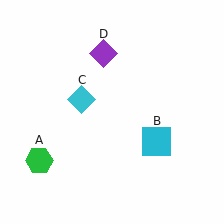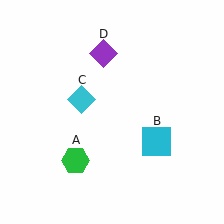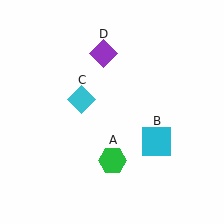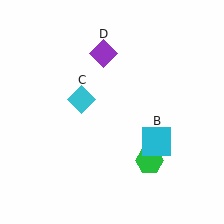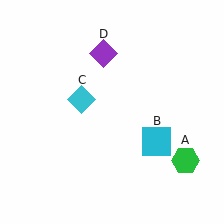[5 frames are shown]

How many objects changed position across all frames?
1 object changed position: green hexagon (object A).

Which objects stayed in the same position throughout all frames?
Cyan square (object B) and cyan diamond (object C) and purple diamond (object D) remained stationary.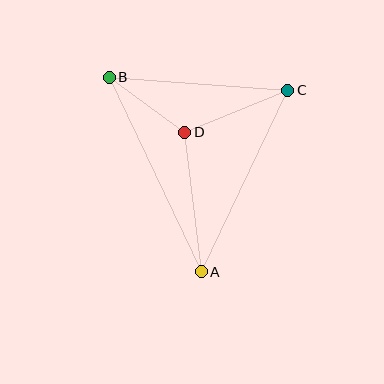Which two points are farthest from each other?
Points A and B are farthest from each other.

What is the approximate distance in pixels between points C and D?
The distance between C and D is approximately 111 pixels.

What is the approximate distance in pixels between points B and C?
The distance between B and C is approximately 179 pixels.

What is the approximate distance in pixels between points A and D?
The distance between A and D is approximately 140 pixels.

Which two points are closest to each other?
Points B and D are closest to each other.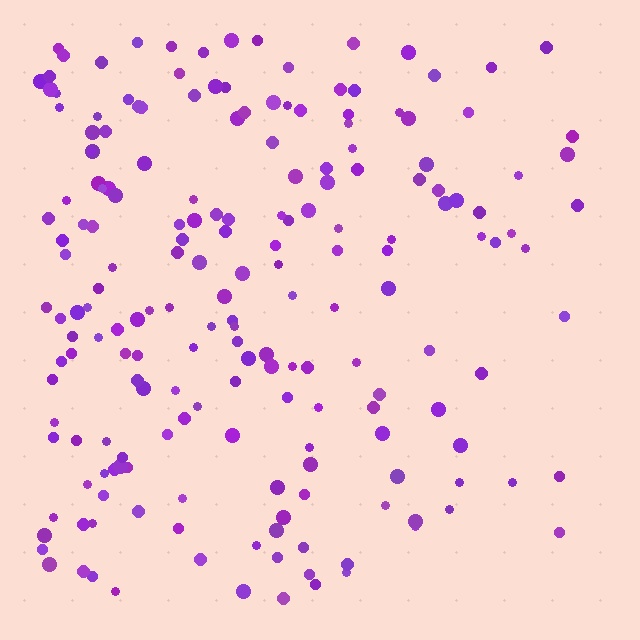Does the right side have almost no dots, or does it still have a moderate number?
Still a moderate number, just noticeably fewer than the left.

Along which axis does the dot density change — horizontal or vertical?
Horizontal.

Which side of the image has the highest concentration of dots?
The left.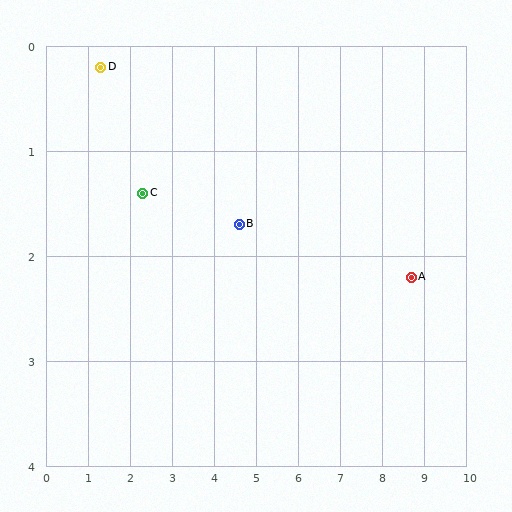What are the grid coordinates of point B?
Point B is at approximately (4.6, 1.7).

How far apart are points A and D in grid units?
Points A and D are about 7.7 grid units apart.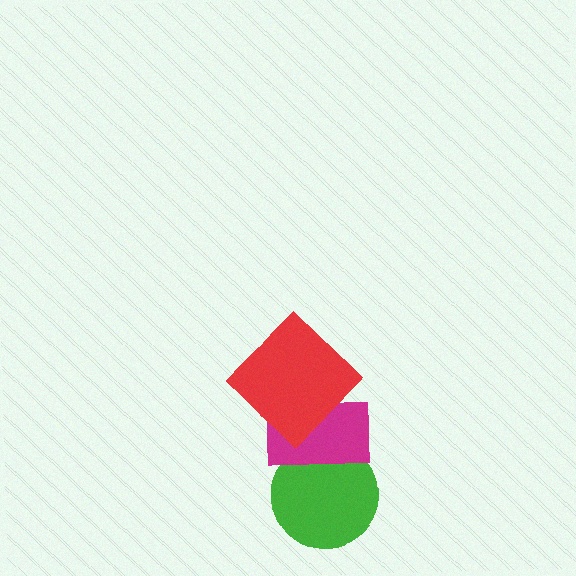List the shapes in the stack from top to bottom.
From top to bottom: the red diamond, the magenta rectangle, the green circle.